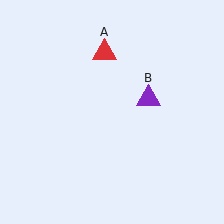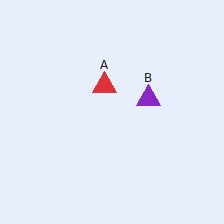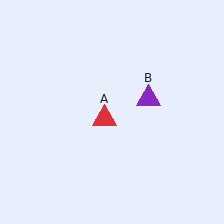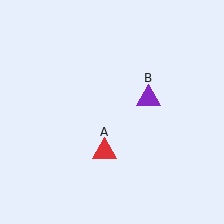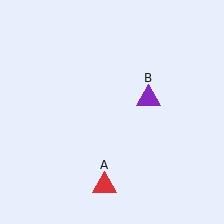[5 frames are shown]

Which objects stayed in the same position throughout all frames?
Purple triangle (object B) remained stationary.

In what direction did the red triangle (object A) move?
The red triangle (object A) moved down.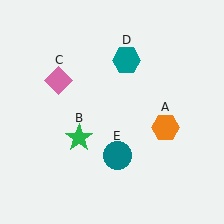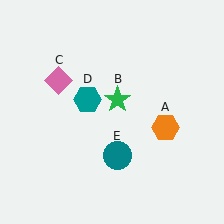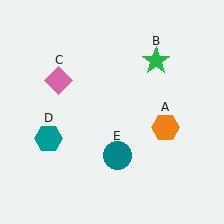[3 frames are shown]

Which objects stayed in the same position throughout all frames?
Orange hexagon (object A) and pink diamond (object C) and teal circle (object E) remained stationary.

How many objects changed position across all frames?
2 objects changed position: green star (object B), teal hexagon (object D).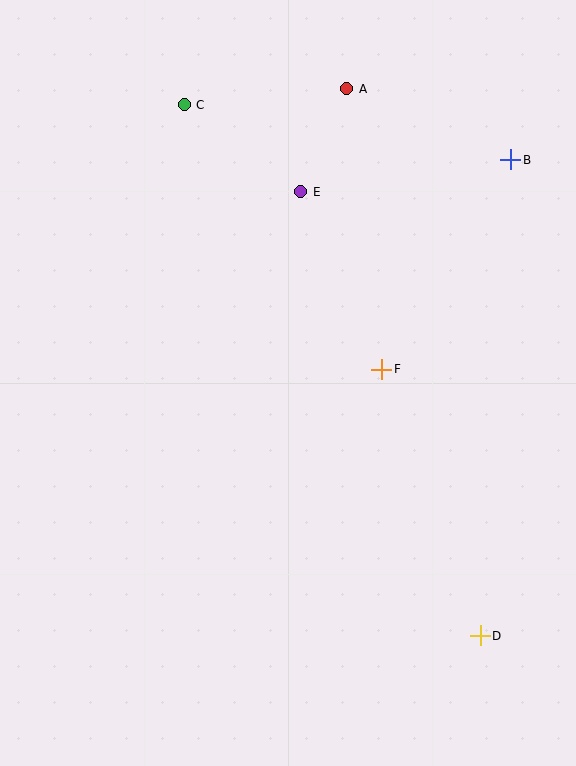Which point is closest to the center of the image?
Point F at (382, 369) is closest to the center.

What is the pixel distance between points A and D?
The distance between A and D is 563 pixels.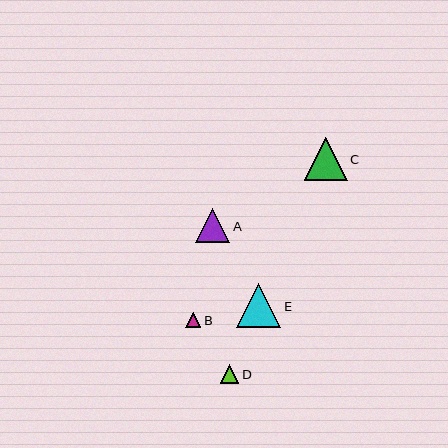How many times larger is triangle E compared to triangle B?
Triangle E is approximately 2.9 times the size of triangle B.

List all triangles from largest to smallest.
From largest to smallest: E, C, A, D, B.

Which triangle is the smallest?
Triangle B is the smallest with a size of approximately 15 pixels.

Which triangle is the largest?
Triangle E is the largest with a size of approximately 44 pixels.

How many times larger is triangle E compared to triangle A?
Triangle E is approximately 1.3 times the size of triangle A.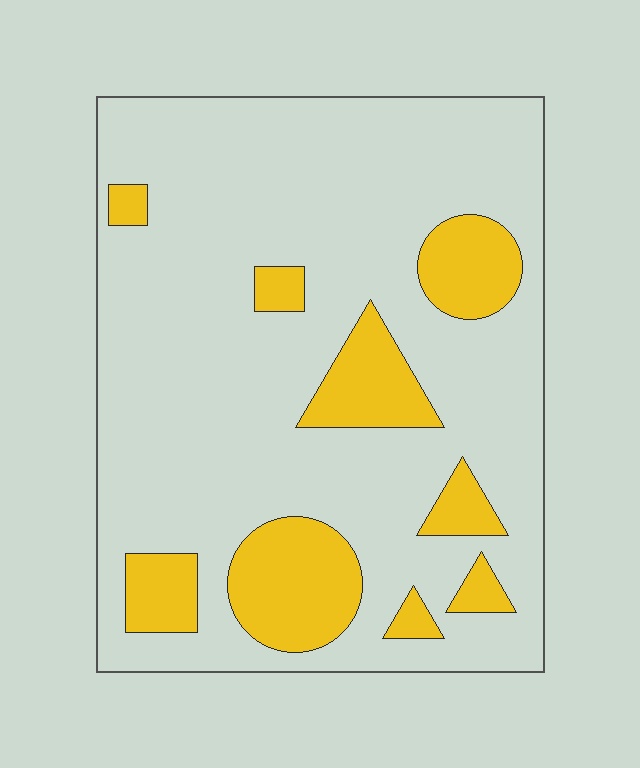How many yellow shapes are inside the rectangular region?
9.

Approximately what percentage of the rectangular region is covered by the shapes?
Approximately 20%.